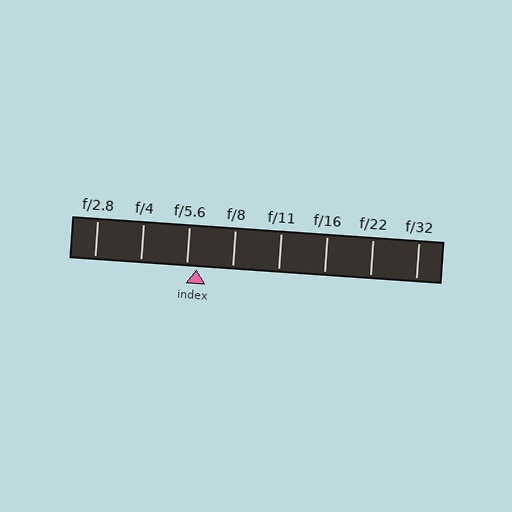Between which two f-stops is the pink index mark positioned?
The index mark is between f/5.6 and f/8.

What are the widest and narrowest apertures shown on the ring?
The widest aperture shown is f/2.8 and the narrowest is f/32.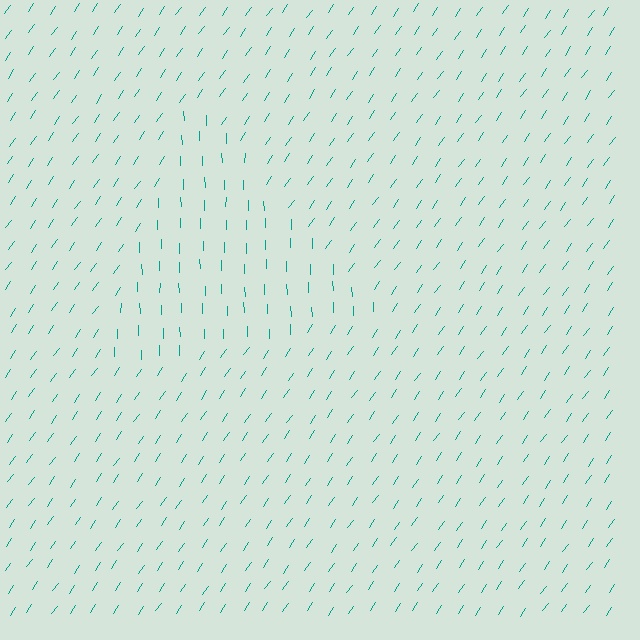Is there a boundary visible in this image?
Yes, there is a texture boundary formed by a change in line orientation.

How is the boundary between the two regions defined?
The boundary is defined purely by a change in line orientation (approximately 36 degrees difference). All lines are the same color and thickness.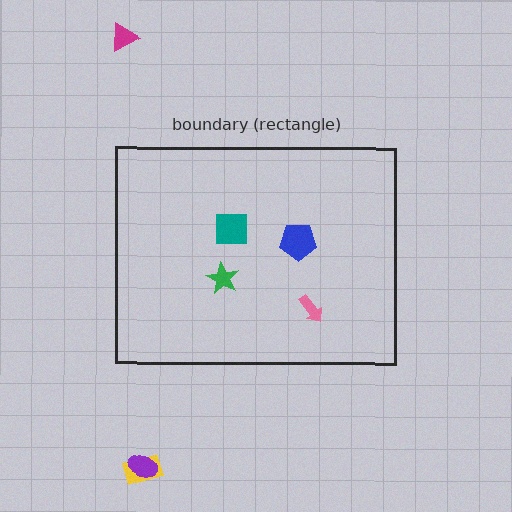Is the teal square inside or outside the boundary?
Inside.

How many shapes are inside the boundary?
4 inside, 3 outside.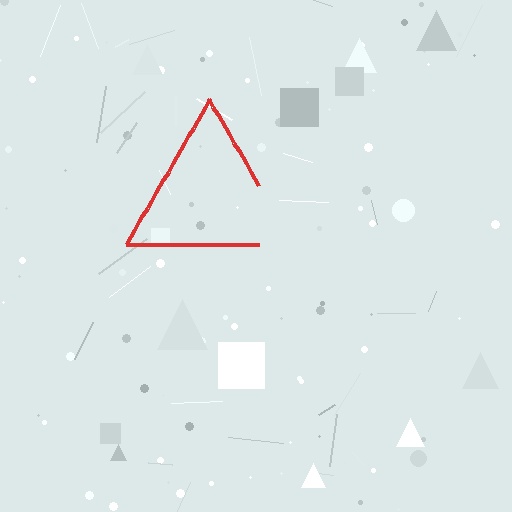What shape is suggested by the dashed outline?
The dashed outline suggests a triangle.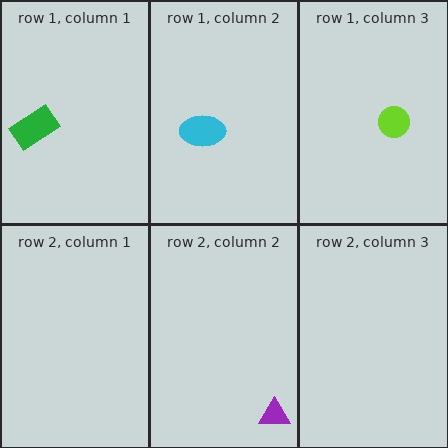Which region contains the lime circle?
The row 1, column 3 region.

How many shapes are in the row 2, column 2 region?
1.